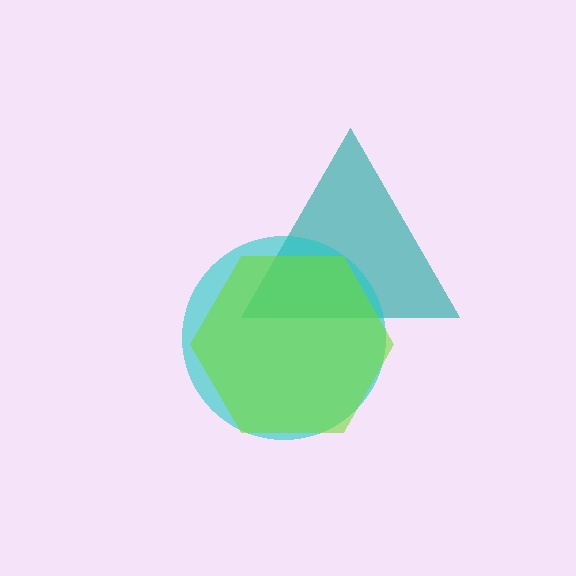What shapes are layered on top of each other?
The layered shapes are: a teal triangle, a cyan circle, a lime hexagon.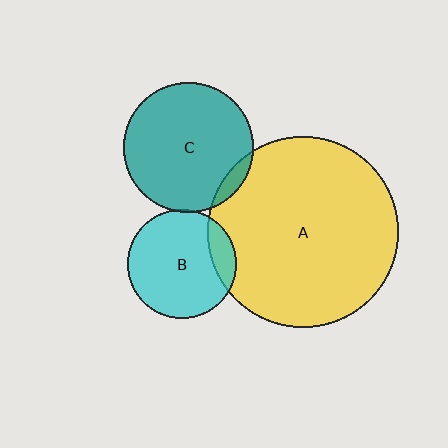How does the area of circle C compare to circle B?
Approximately 1.4 times.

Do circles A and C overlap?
Yes.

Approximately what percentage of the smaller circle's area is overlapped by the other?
Approximately 5%.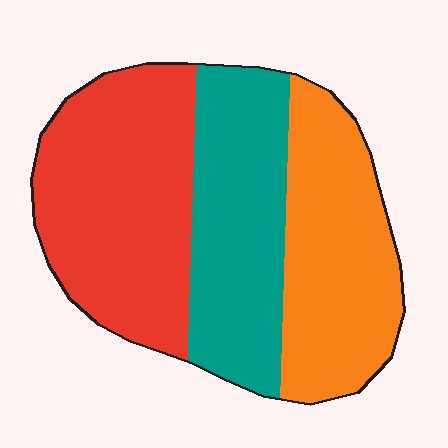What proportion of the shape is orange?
Orange takes up about one third (1/3) of the shape.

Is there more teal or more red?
Red.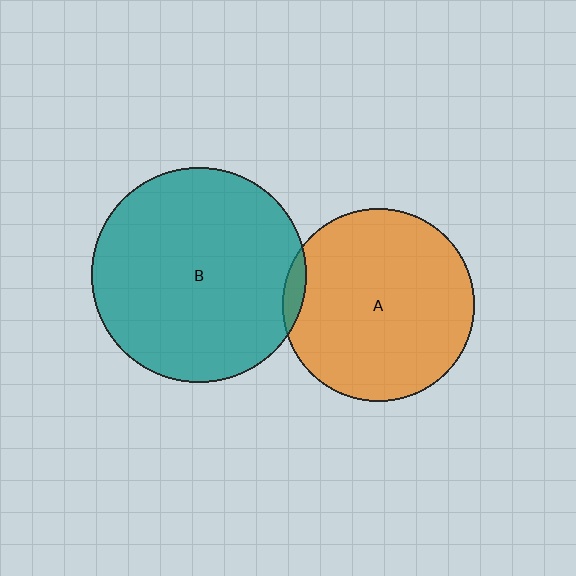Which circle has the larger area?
Circle B (teal).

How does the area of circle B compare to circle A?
Approximately 1.2 times.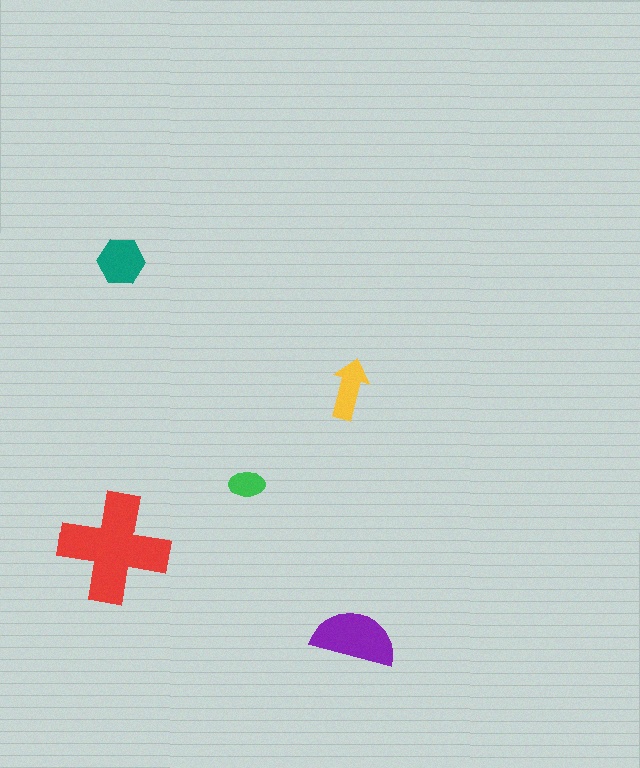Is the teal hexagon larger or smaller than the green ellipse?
Larger.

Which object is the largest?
The red cross.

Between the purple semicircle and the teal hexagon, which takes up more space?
The purple semicircle.